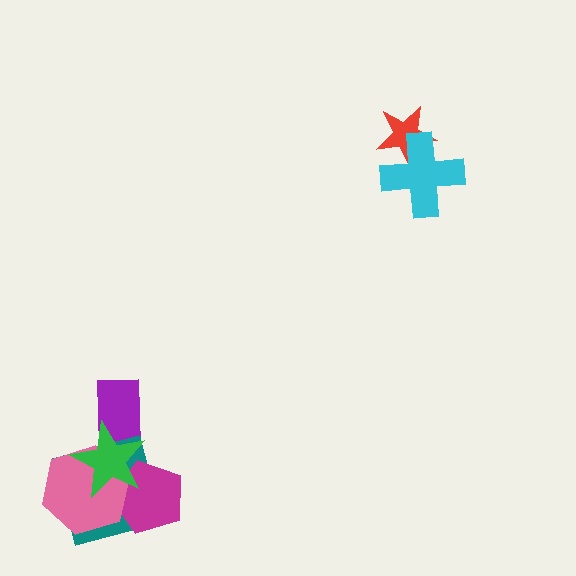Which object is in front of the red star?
The cyan cross is in front of the red star.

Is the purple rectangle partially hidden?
Yes, it is partially covered by another shape.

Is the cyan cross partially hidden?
No, no other shape covers it.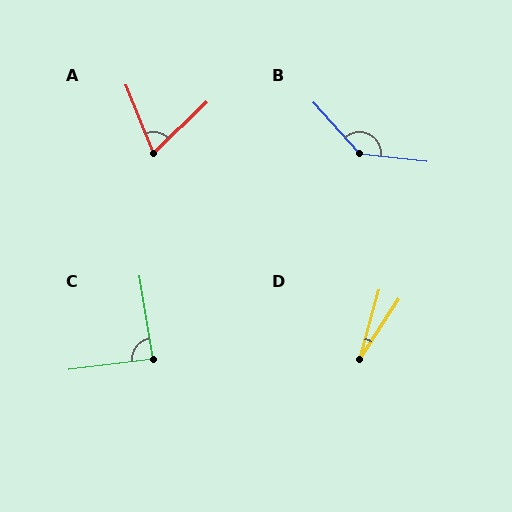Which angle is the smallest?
D, at approximately 18 degrees.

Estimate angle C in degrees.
Approximately 88 degrees.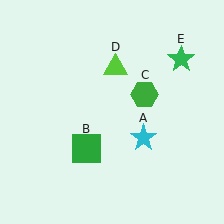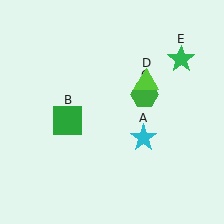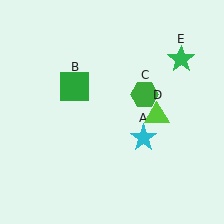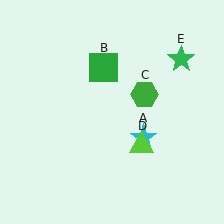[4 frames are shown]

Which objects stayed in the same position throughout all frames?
Cyan star (object A) and green hexagon (object C) and green star (object E) remained stationary.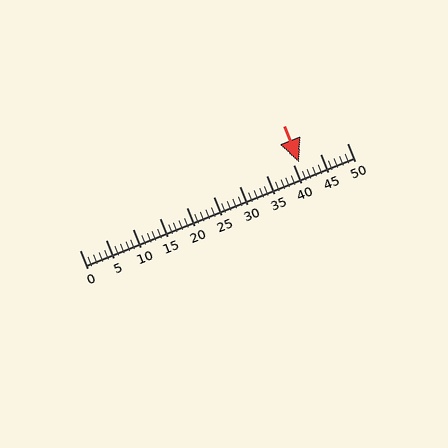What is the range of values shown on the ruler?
The ruler shows values from 0 to 50.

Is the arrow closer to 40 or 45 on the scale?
The arrow is closer to 40.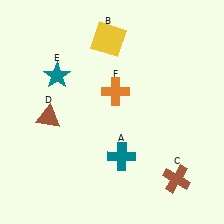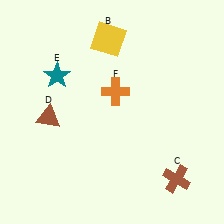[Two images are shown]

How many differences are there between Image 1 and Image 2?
There is 1 difference between the two images.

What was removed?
The teal cross (A) was removed in Image 2.